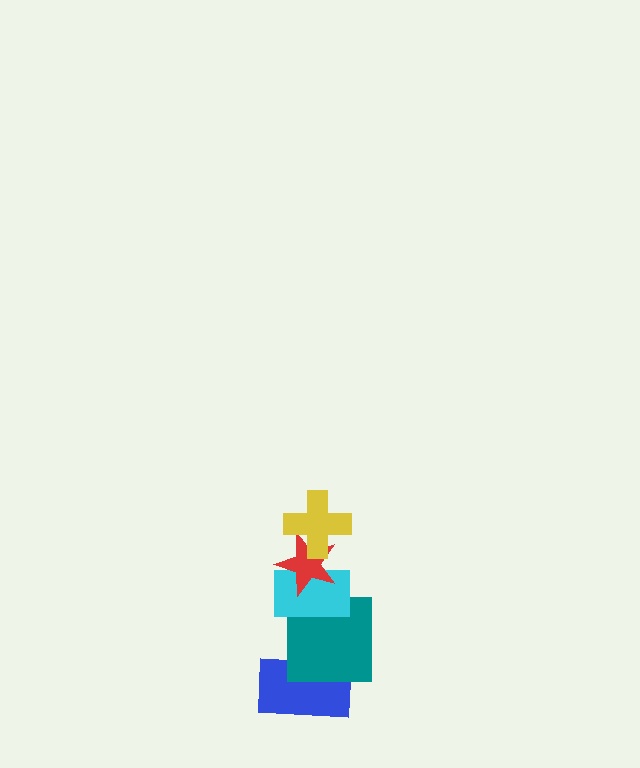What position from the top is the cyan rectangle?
The cyan rectangle is 3rd from the top.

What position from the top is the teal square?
The teal square is 4th from the top.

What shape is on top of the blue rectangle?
The teal square is on top of the blue rectangle.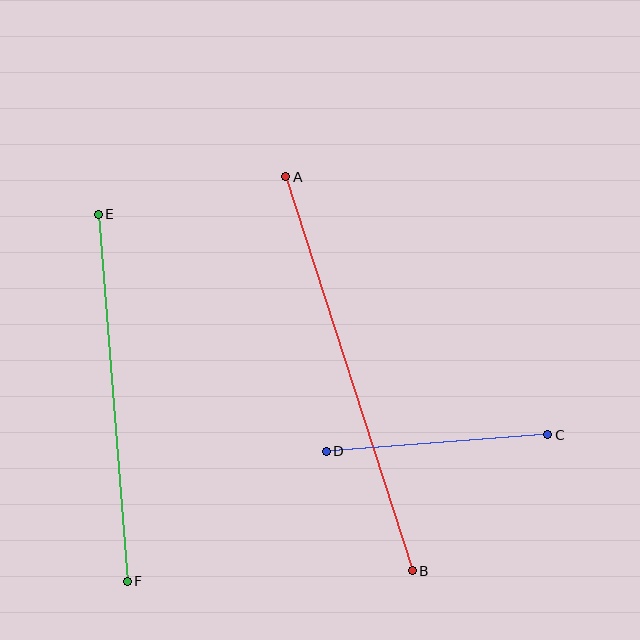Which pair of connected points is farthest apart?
Points A and B are farthest apart.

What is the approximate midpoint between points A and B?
The midpoint is at approximately (349, 374) pixels.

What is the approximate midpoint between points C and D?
The midpoint is at approximately (437, 443) pixels.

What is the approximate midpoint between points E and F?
The midpoint is at approximately (113, 398) pixels.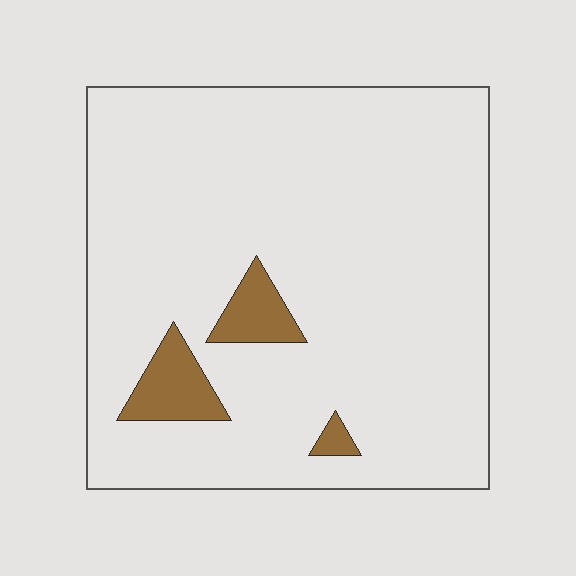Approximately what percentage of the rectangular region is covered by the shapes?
Approximately 5%.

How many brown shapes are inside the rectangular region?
3.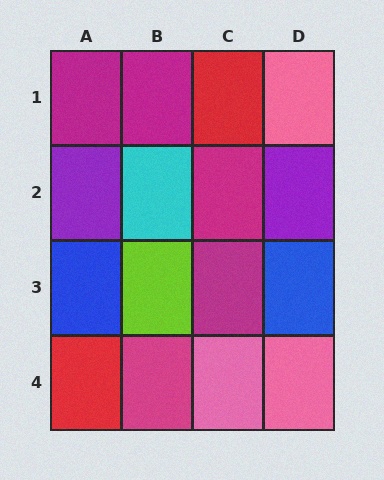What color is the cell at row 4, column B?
Magenta.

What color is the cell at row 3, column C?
Magenta.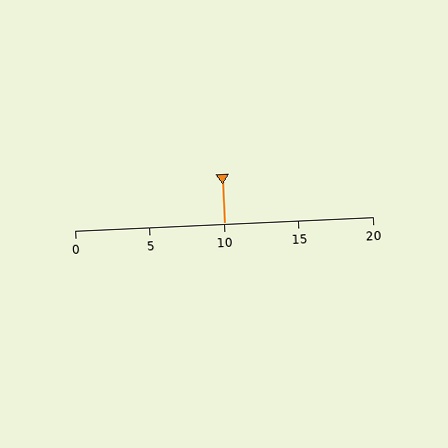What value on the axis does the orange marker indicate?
The marker indicates approximately 10.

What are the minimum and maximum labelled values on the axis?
The axis runs from 0 to 20.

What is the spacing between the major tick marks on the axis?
The major ticks are spaced 5 apart.